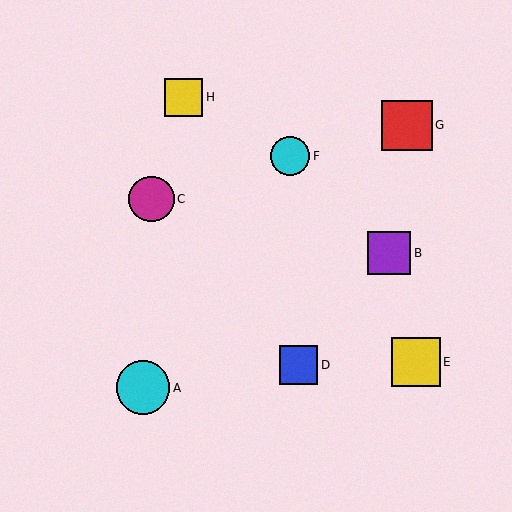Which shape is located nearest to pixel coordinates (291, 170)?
The cyan circle (labeled F) at (290, 156) is nearest to that location.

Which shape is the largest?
The cyan circle (labeled A) is the largest.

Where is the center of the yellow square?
The center of the yellow square is at (416, 362).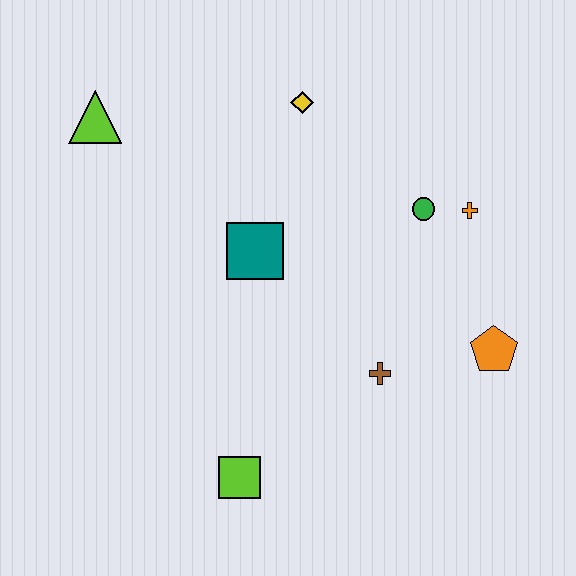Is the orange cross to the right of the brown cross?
Yes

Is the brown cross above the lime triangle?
No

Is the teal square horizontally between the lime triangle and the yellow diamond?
Yes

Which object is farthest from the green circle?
The lime triangle is farthest from the green circle.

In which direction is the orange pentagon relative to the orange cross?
The orange pentagon is below the orange cross.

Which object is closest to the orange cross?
The green circle is closest to the orange cross.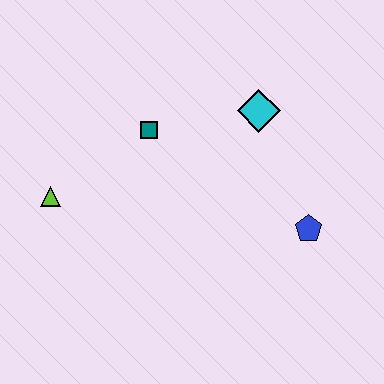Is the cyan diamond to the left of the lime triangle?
No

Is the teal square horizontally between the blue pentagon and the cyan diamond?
No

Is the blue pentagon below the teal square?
Yes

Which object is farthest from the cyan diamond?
The lime triangle is farthest from the cyan diamond.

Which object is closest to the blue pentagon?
The cyan diamond is closest to the blue pentagon.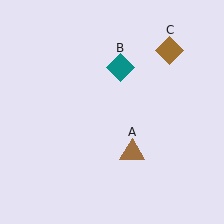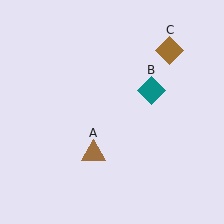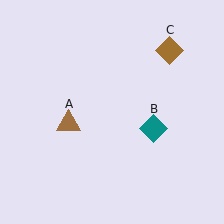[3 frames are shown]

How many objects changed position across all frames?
2 objects changed position: brown triangle (object A), teal diamond (object B).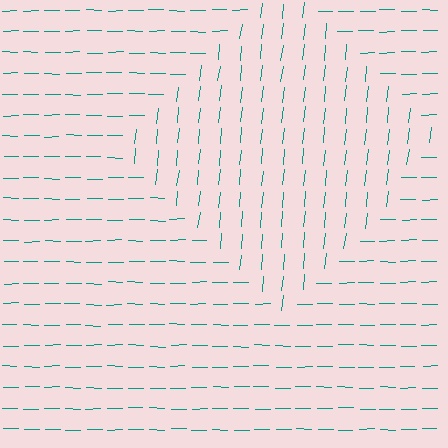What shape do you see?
I see a diamond.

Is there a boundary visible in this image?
Yes, there is a texture boundary formed by a change in line orientation.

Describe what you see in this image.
The image is filled with small teal line segments. A diamond region in the image has lines oriented differently from the surrounding lines, creating a visible texture boundary.